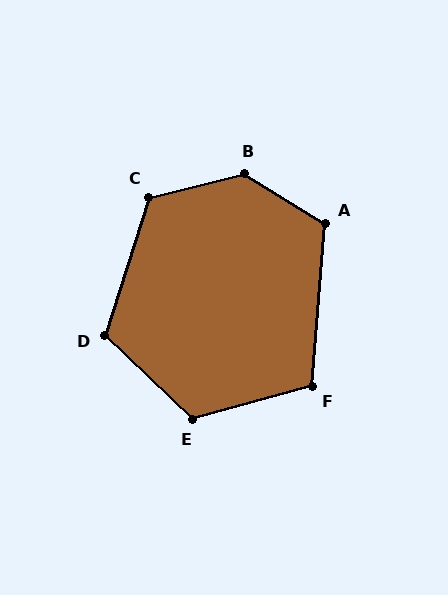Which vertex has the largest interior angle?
B, at approximately 135 degrees.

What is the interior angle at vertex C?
Approximately 121 degrees (obtuse).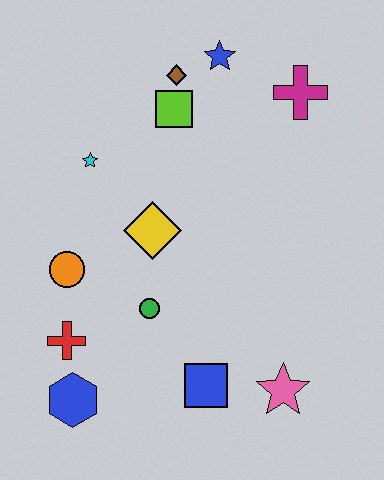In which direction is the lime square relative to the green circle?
The lime square is above the green circle.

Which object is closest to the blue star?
The brown diamond is closest to the blue star.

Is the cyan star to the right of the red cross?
Yes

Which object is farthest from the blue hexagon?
The magenta cross is farthest from the blue hexagon.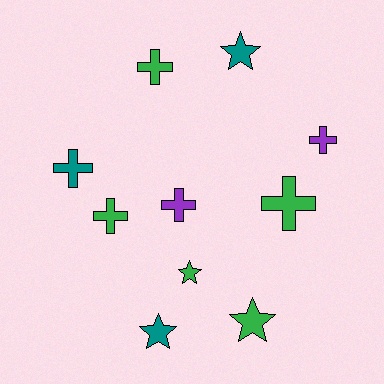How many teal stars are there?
There are 2 teal stars.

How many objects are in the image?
There are 10 objects.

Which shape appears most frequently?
Cross, with 6 objects.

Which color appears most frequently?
Green, with 5 objects.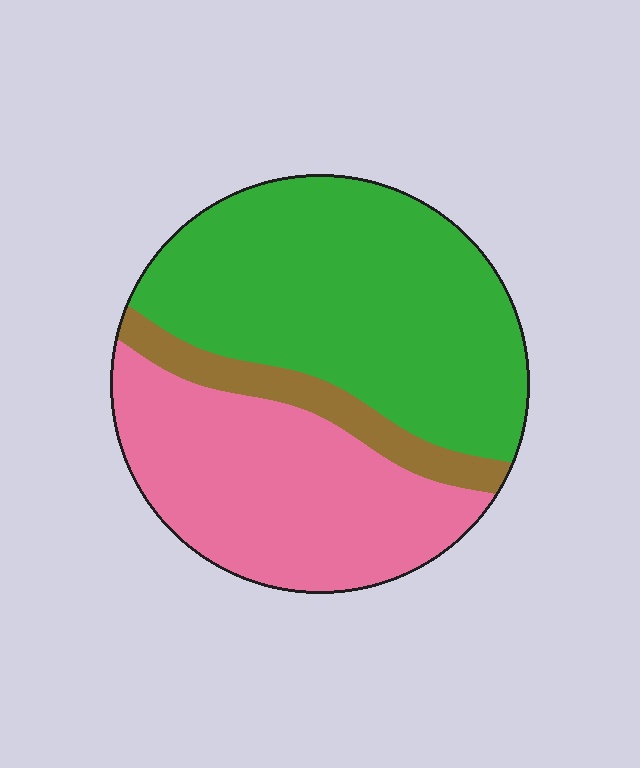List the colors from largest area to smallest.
From largest to smallest: green, pink, brown.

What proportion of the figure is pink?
Pink takes up about three eighths (3/8) of the figure.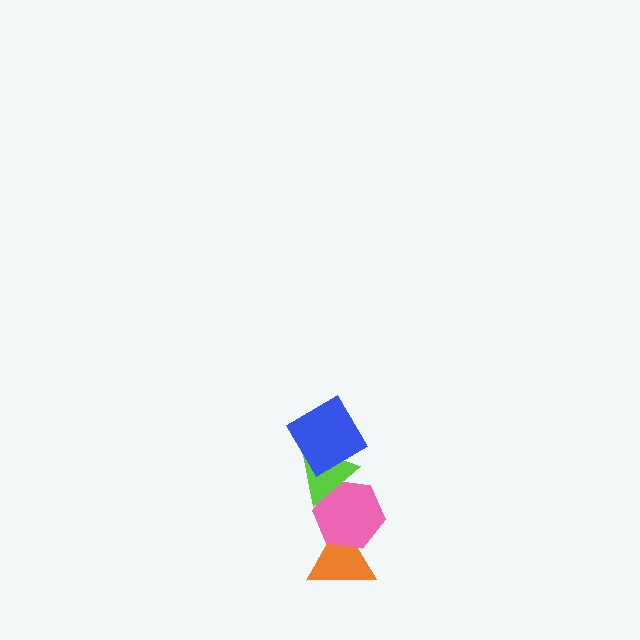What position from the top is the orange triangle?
The orange triangle is 4th from the top.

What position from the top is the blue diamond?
The blue diamond is 1st from the top.